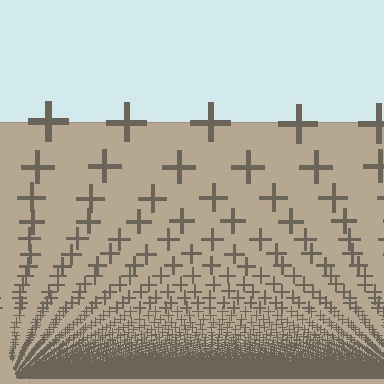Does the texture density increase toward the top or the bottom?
Density increases toward the bottom.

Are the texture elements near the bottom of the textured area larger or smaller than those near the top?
Smaller. The gradient is inverted — elements near the bottom are smaller and denser.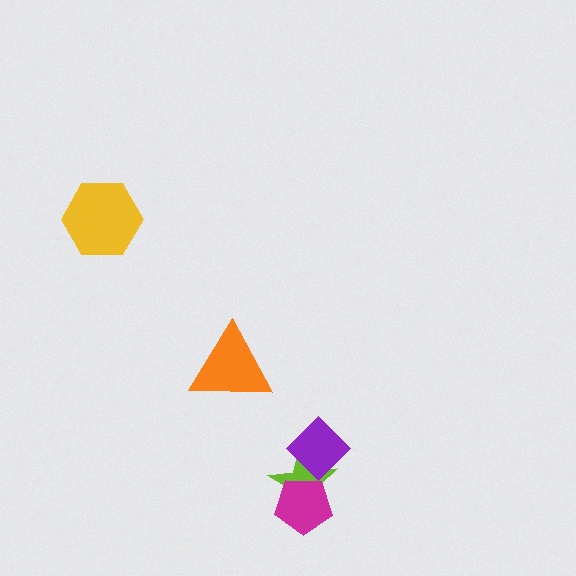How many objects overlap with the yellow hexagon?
0 objects overlap with the yellow hexagon.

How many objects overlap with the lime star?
2 objects overlap with the lime star.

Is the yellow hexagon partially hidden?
No, no other shape covers it.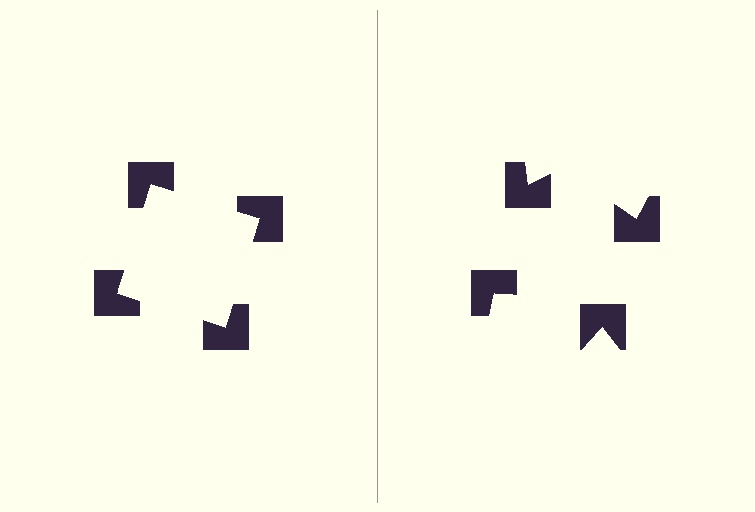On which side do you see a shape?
An illusory square appears on the left side. On the right side the wedge cuts are rotated, so no coherent shape forms.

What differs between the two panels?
The notched squares are positioned identically on both sides; only the wedge orientations differ. On the left they align to a square; on the right they are misaligned.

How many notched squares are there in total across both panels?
8 — 4 on each side.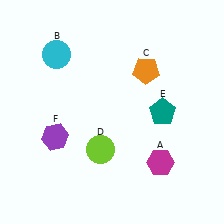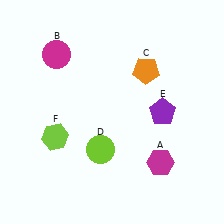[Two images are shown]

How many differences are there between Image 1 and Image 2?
There are 3 differences between the two images.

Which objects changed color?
B changed from cyan to magenta. E changed from teal to purple. F changed from purple to lime.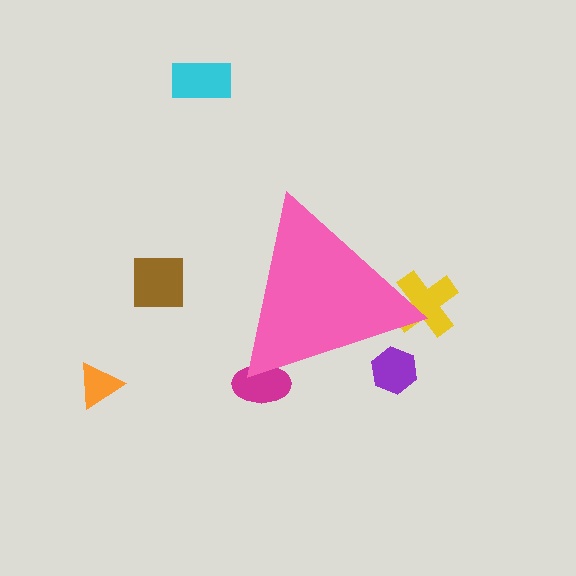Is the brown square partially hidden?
No, the brown square is fully visible.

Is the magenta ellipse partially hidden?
Yes, the magenta ellipse is partially hidden behind the pink triangle.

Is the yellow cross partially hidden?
Yes, the yellow cross is partially hidden behind the pink triangle.